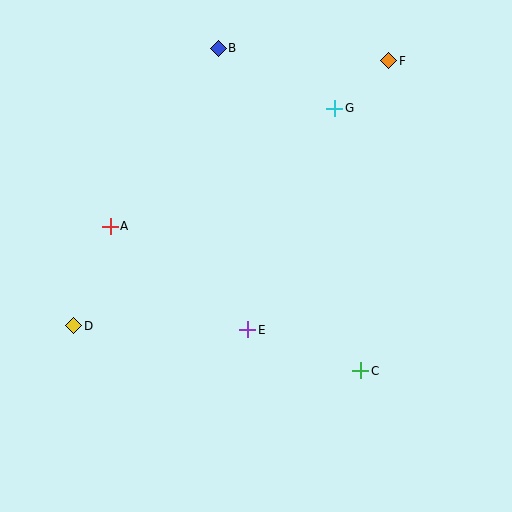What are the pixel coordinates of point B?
Point B is at (218, 48).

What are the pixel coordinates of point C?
Point C is at (361, 371).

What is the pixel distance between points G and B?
The distance between G and B is 131 pixels.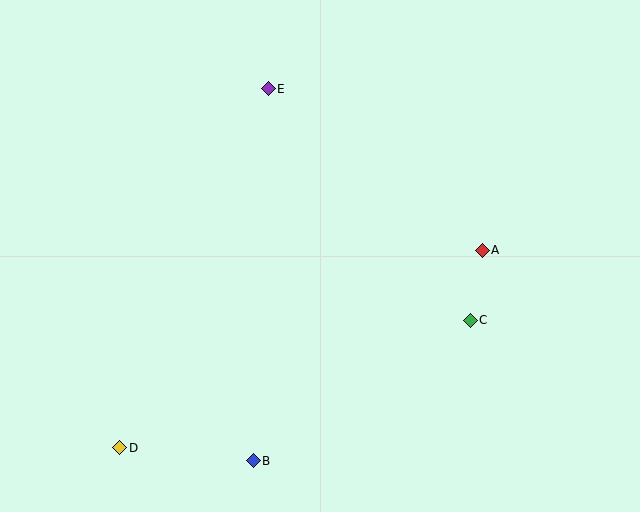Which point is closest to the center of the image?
Point A at (482, 250) is closest to the center.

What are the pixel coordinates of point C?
Point C is at (470, 320).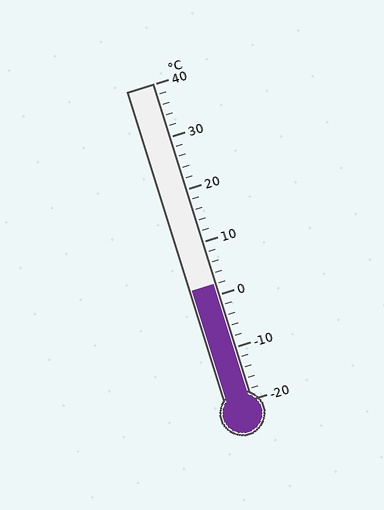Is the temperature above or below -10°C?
The temperature is above -10°C.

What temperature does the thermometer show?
The thermometer shows approximately 2°C.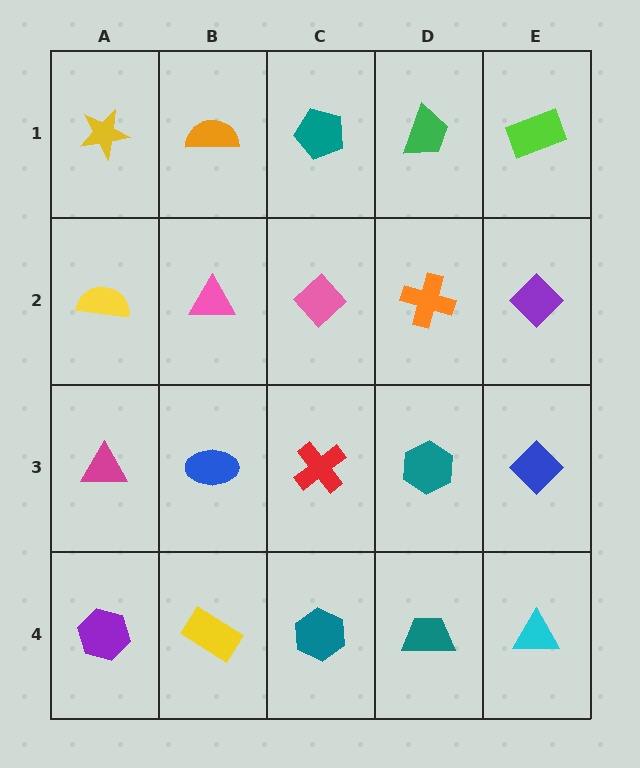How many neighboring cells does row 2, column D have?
4.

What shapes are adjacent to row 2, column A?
A yellow star (row 1, column A), a magenta triangle (row 3, column A), a pink triangle (row 2, column B).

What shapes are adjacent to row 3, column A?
A yellow semicircle (row 2, column A), a purple hexagon (row 4, column A), a blue ellipse (row 3, column B).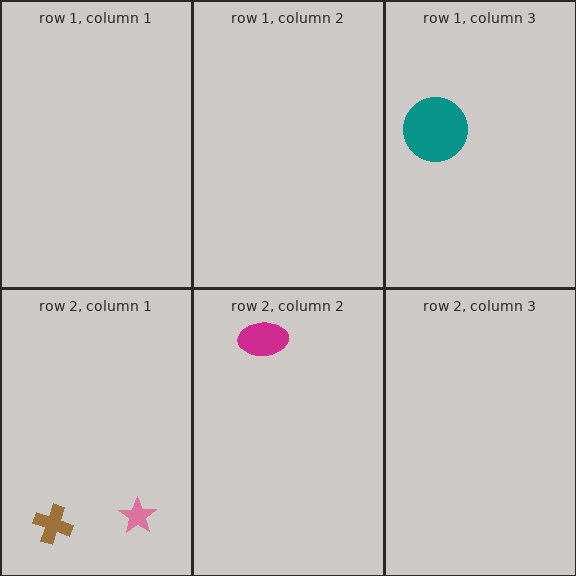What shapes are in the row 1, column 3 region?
The teal circle.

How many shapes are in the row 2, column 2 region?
1.